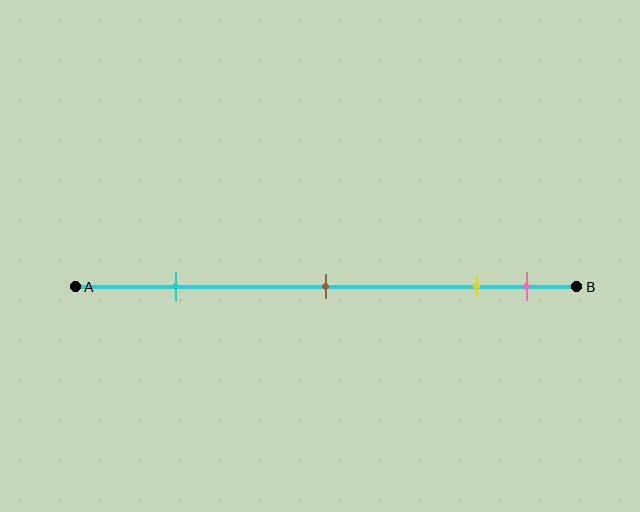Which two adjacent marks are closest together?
The yellow and pink marks are the closest adjacent pair.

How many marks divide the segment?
There are 4 marks dividing the segment.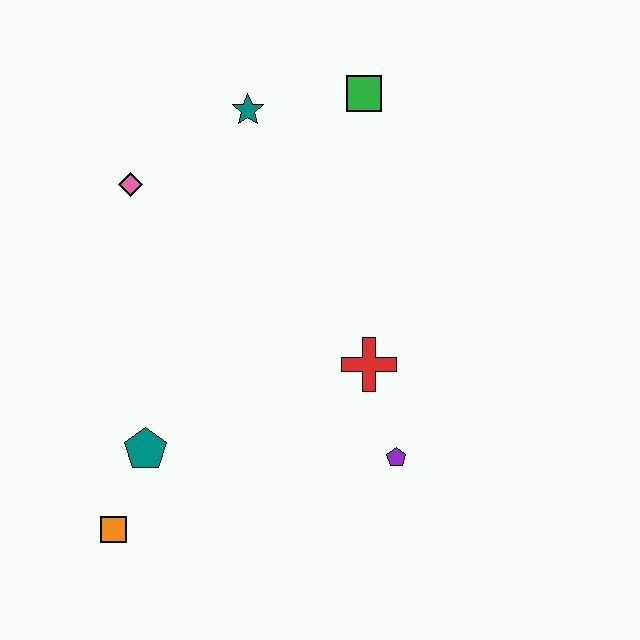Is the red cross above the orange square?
Yes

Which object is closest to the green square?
The teal star is closest to the green square.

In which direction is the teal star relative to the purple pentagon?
The teal star is above the purple pentagon.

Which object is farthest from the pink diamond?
The purple pentagon is farthest from the pink diamond.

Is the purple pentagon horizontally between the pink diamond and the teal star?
No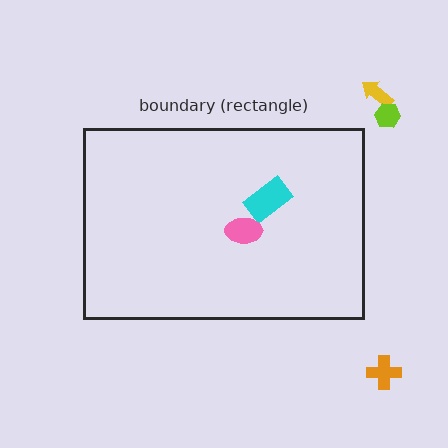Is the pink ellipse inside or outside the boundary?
Inside.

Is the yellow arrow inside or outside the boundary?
Outside.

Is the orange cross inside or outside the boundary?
Outside.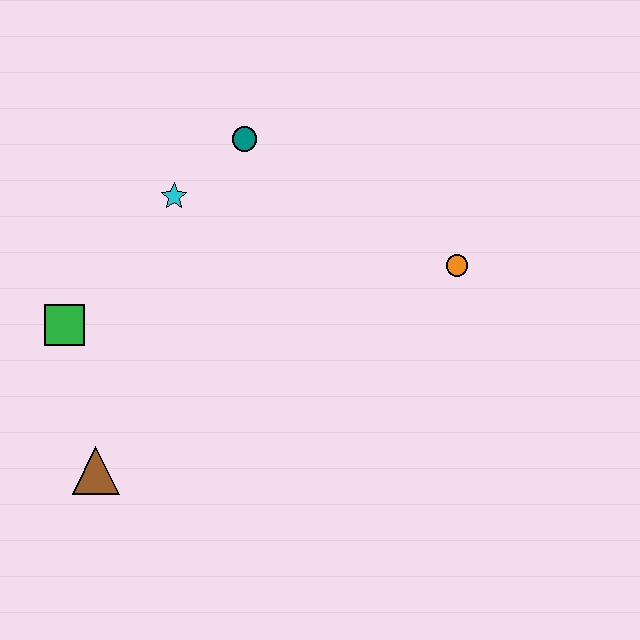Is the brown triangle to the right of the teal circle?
No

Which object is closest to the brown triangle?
The green square is closest to the brown triangle.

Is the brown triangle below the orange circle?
Yes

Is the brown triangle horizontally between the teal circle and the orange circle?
No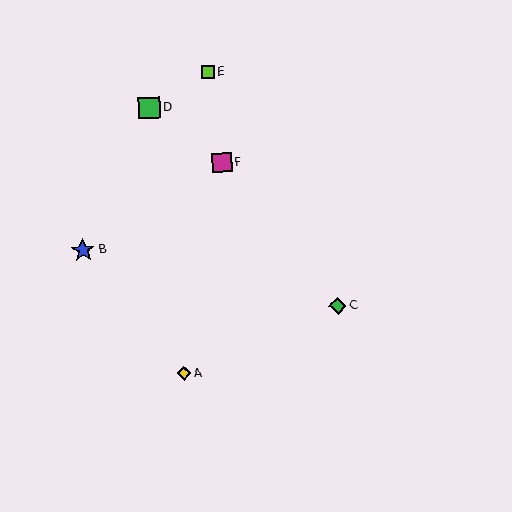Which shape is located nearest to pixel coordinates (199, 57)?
The lime square (labeled E) at (208, 72) is nearest to that location.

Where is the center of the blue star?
The center of the blue star is at (83, 250).